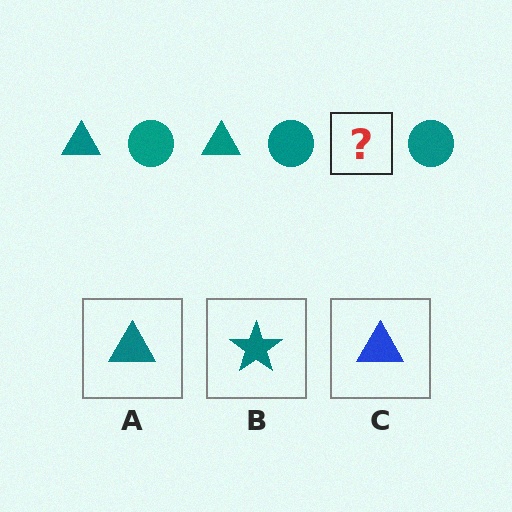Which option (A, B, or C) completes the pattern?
A.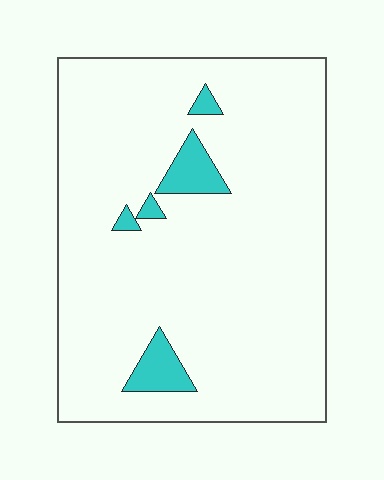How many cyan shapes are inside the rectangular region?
5.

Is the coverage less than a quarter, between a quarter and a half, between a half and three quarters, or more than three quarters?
Less than a quarter.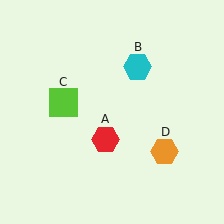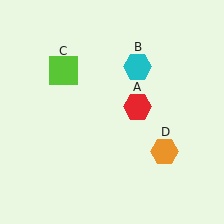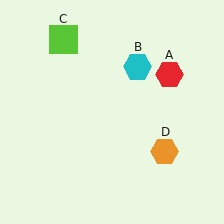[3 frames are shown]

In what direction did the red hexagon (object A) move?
The red hexagon (object A) moved up and to the right.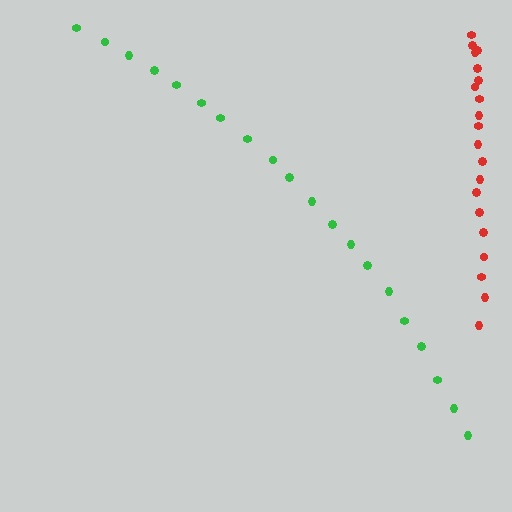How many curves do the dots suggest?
There are 2 distinct paths.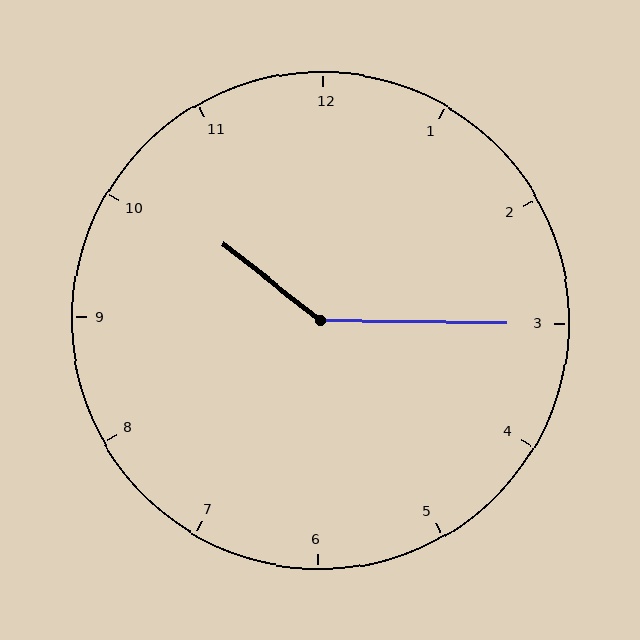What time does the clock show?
10:15.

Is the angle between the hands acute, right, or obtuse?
It is obtuse.